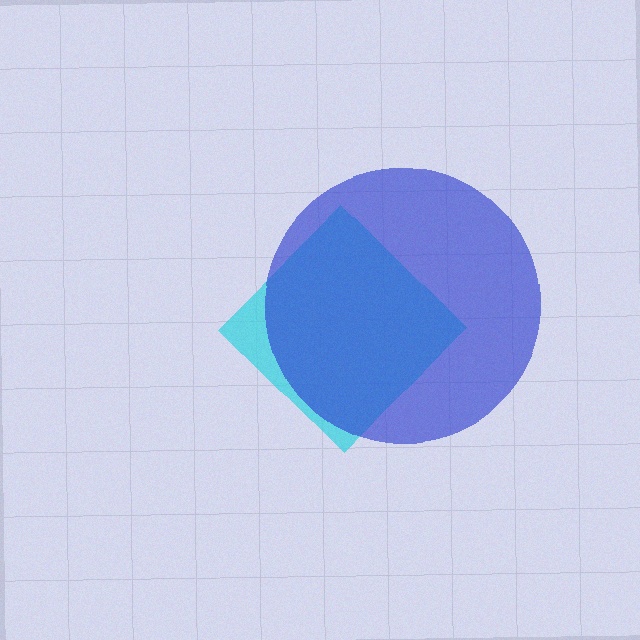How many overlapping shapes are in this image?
There are 2 overlapping shapes in the image.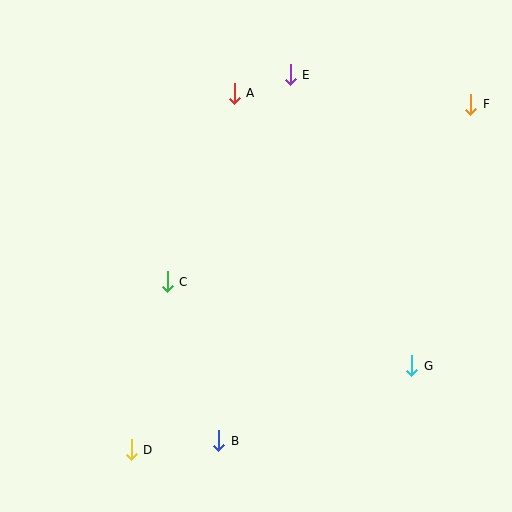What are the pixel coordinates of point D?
Point D is at (131, 450).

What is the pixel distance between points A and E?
The distance between A and E is 59 pixels.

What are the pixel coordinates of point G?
Point G is at (412, 366).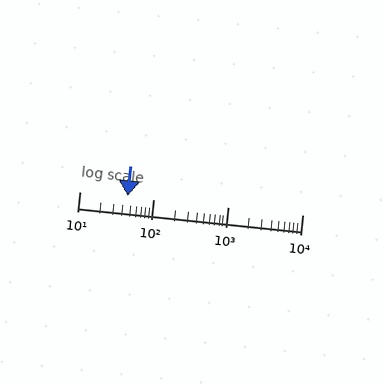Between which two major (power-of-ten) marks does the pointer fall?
The pointer is between 10 and 100.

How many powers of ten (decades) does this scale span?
The scale spans 3 decades, from 10 to 10000.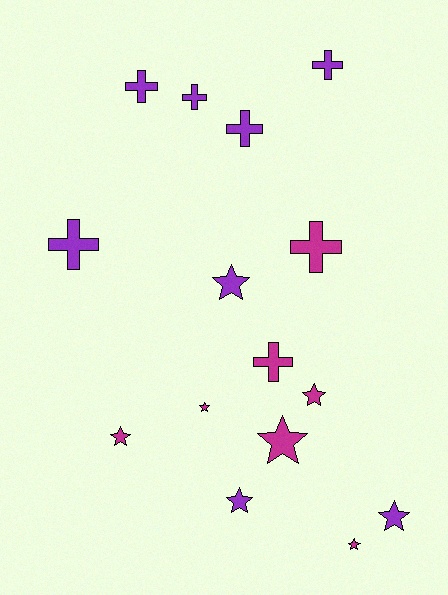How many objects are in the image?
There are 15 objects.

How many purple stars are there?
There are 3 purple stars.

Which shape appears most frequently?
Star, with 8 objects.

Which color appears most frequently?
Purple, with 8 objects.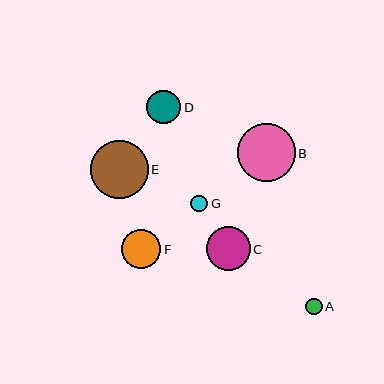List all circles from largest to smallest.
From largest to smallest: E, B, C, F, D, G, A.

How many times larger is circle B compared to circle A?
Circle B is approximately 3.5 times the size of circle A.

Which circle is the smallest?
Circle A is the smallest with a size of approximately 16 pixels.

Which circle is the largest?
Circle E is the largest with a size of approximately 58 pixels.